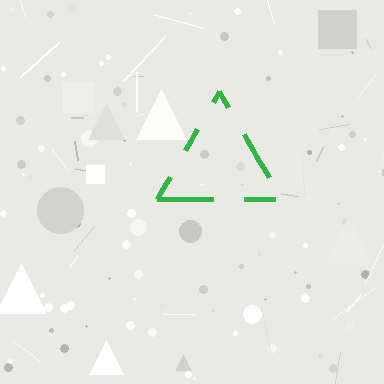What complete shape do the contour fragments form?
The contour fragments form a triangle.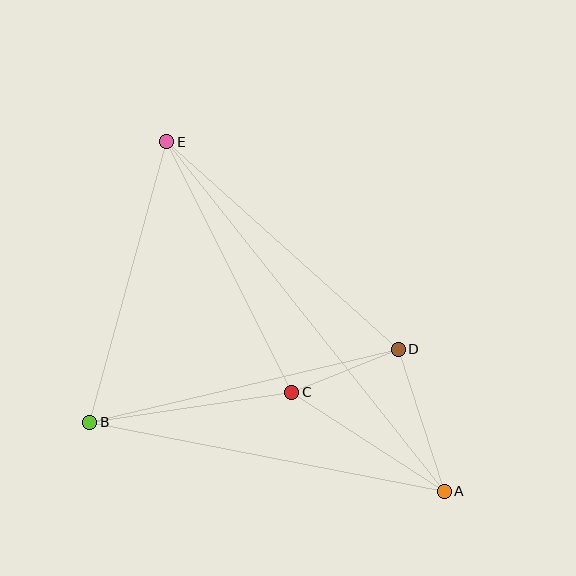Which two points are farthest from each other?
Points A and E are farthest from each other.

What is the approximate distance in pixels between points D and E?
The distance between D and E is approximately 311 pixels.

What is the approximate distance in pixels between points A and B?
The distance between A and B is approximately 361 pixels.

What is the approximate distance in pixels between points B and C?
The distance between B and C is approximately 204 pixels.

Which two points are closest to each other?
Points C and D are closest to each other.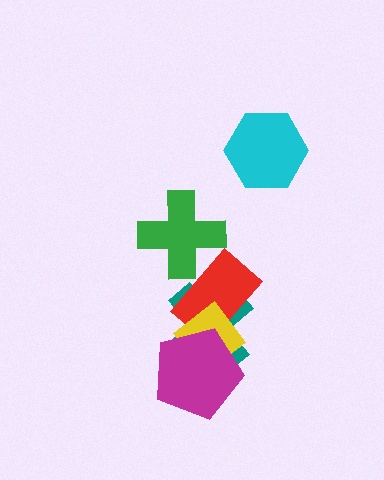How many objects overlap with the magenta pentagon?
3 objects overlap with the magenta pentagon.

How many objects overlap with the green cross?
1 object overlaps with the green cross.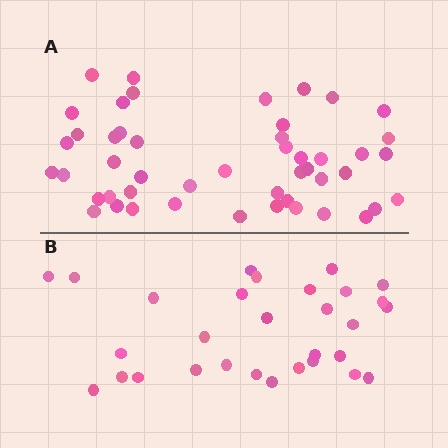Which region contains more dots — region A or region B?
Region A (the top region) has more dots.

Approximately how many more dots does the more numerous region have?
Region A has approximately 20 more dots than region B.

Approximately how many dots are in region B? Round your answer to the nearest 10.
About 30 dots.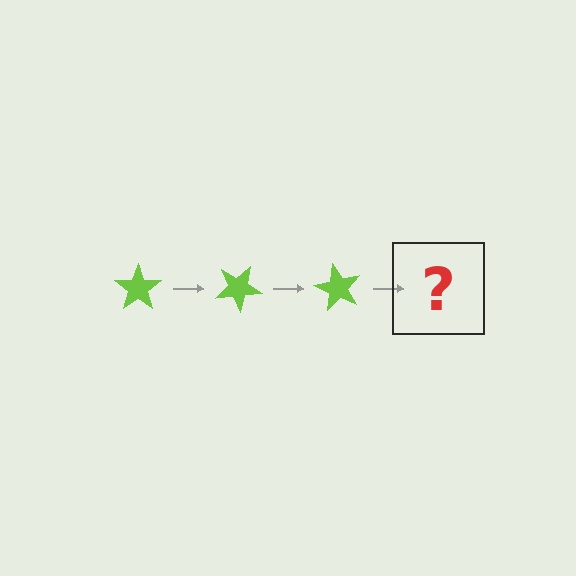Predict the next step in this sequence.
The next step is a lime star rotated 90 degrees.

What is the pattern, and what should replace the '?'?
The pattern is that the star rotates 30 degrees each step. The '?' should be a lime star rotated 90 degrees.